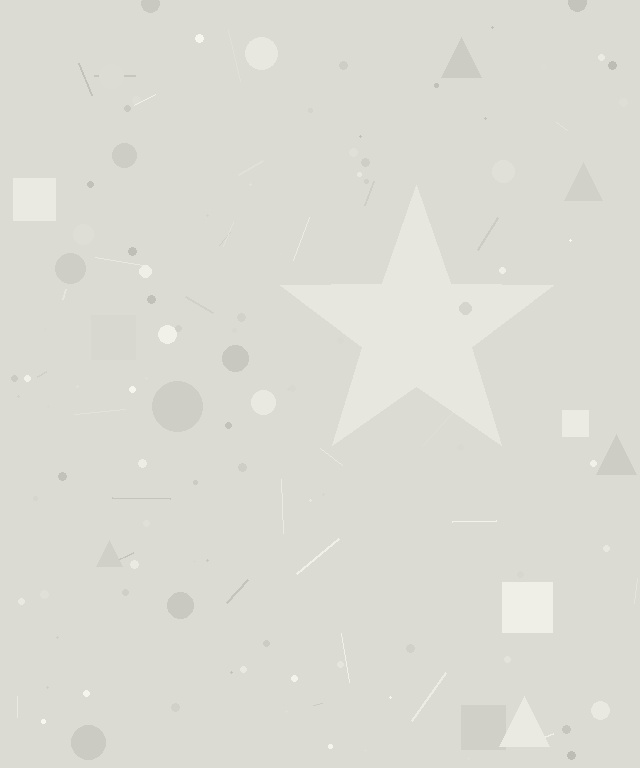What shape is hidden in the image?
A star is hidden in the image.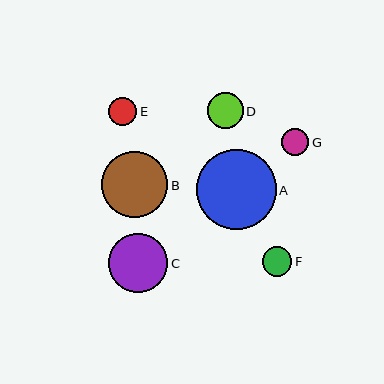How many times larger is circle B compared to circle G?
Circle B is approximately 2.4 times the size of circle G.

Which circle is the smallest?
Circle G is the smallest with a size of approximately 27 pixels.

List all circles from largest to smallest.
From largest to smallest: A, B, C, D, F, E, G.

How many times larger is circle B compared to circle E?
Circle B is approximately 2.4 times the size of circle E.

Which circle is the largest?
Circle A is the largest with a size of approximately 80 pixels.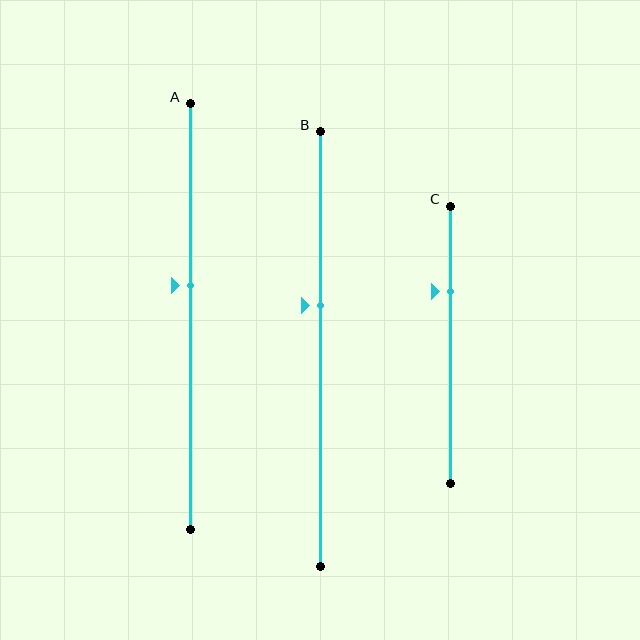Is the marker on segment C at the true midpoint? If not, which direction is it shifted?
No, the marker on segment C is shifted upward by about 19% of the segment length.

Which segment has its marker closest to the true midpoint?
Segment A has its marker closest to the true midpoint.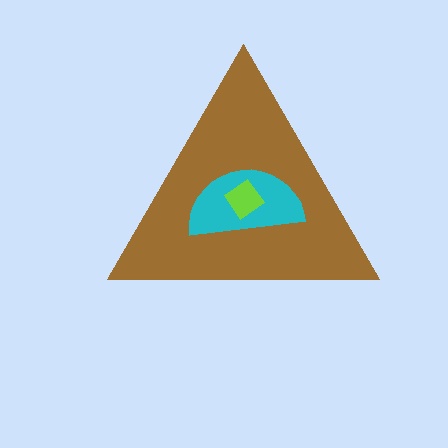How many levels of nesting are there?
3.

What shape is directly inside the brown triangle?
The cyan semicircle.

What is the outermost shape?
The brown triangle.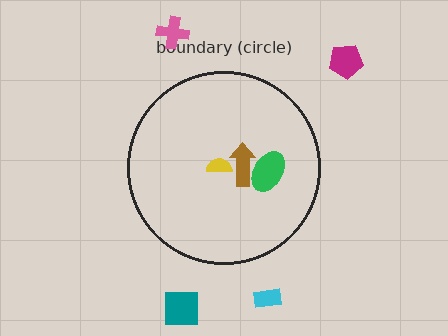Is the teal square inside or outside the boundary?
Outside.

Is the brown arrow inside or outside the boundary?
Inside.